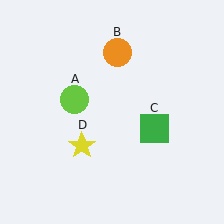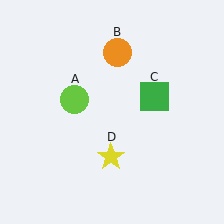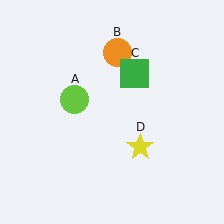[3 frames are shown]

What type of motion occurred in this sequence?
The green square (object C), yellow star (object D) rotated counterclockwise around the center of the scene.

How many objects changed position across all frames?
2 objects changed position: green square (object C), yellow star (object D).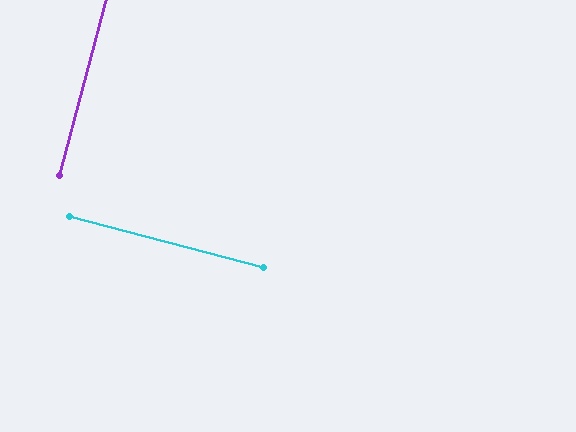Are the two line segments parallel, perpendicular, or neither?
Perpendicular — they meet at approximately 90°.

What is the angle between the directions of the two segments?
Approximately 90 degrees.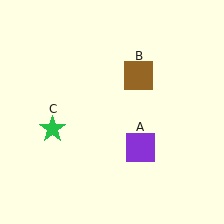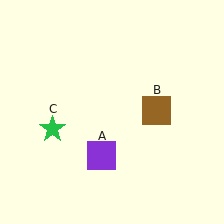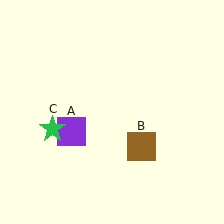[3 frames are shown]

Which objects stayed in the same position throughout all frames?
Green star (object C) remained stationary.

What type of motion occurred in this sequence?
The purple square (object A), brown square (object B) rotated clockwise around the center of the scene.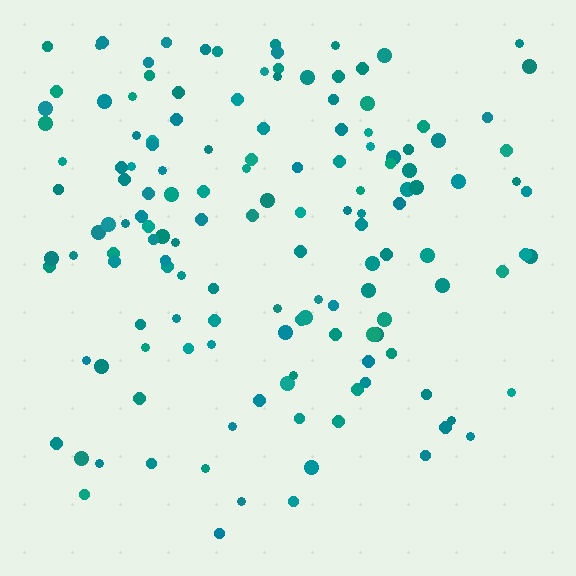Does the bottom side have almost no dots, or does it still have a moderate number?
Still a moderate number, just noticeably fewer than the top.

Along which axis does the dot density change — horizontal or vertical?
Vertical.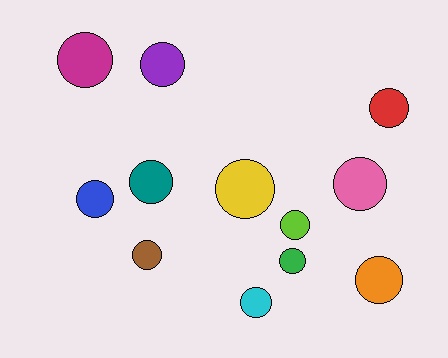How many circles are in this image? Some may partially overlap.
There are 12 circles.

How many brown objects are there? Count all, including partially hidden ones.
There is 1 brown object.